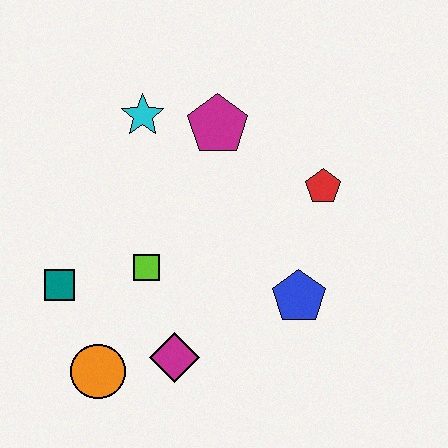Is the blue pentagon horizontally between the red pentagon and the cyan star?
Yes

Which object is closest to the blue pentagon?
The red pentagon is closest to the blue pentagon.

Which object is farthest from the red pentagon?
The orange circle is farthest from the red pentagon.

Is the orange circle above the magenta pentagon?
No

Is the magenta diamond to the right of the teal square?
Yes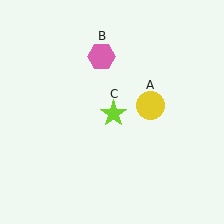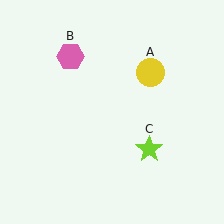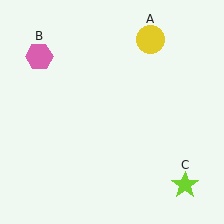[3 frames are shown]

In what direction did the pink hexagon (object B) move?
The pink hexagon (object B) moved left.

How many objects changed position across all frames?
3 objects changed position: yellow circle (object A), pink hexagon (object B), lime star (object C).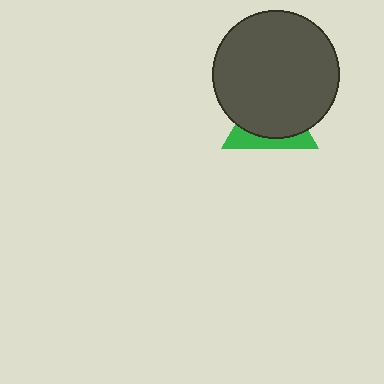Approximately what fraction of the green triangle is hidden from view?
Roughly 68% of the green triangle is hidden behind the dark gray circle.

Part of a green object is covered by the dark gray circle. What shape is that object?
It is a triangle.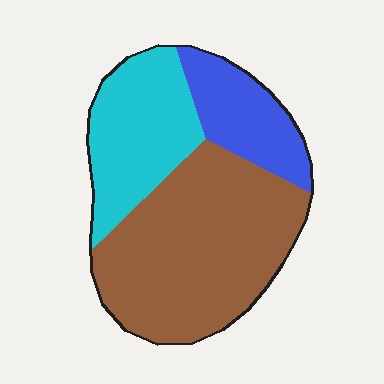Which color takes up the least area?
Blue, at roughly 20%.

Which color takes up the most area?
Brown, at roughly 55%.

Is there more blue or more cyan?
Cyan.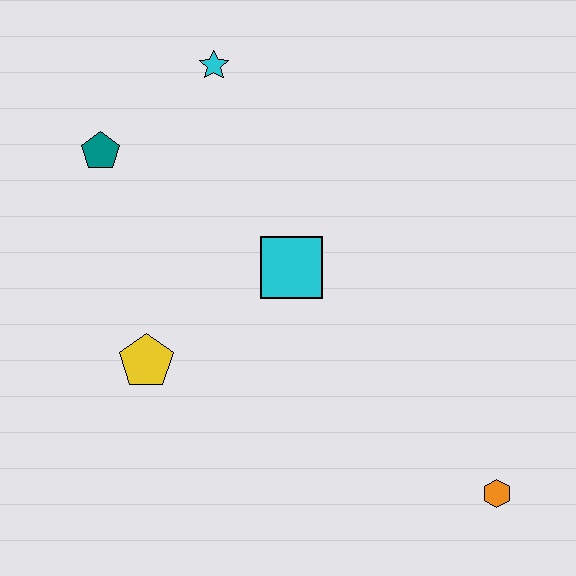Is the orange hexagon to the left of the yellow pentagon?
No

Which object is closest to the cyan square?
The yellow pentagon is closest to the cyan square.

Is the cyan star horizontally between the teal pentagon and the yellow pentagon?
No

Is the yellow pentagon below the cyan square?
Yes